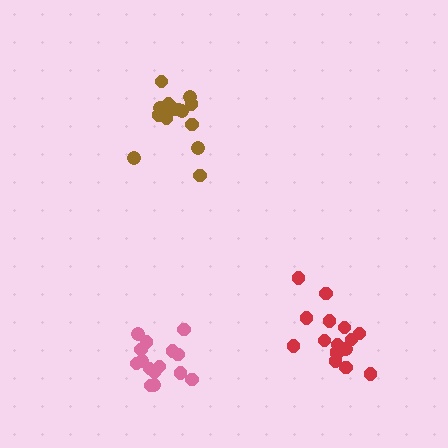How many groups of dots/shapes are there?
There are 3 groups.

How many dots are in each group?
Group 1: 14 dots, Group 2: 15 dots, Group 3: 16 dots (45 total).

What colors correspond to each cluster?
The clusters are colored: brown, pink, red.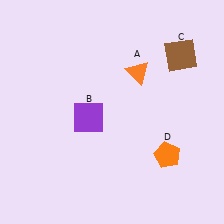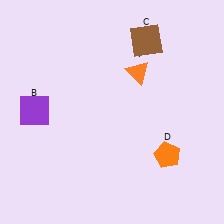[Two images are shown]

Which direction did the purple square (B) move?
The purple square (B) moved left.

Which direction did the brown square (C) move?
The brown square (C) moved left.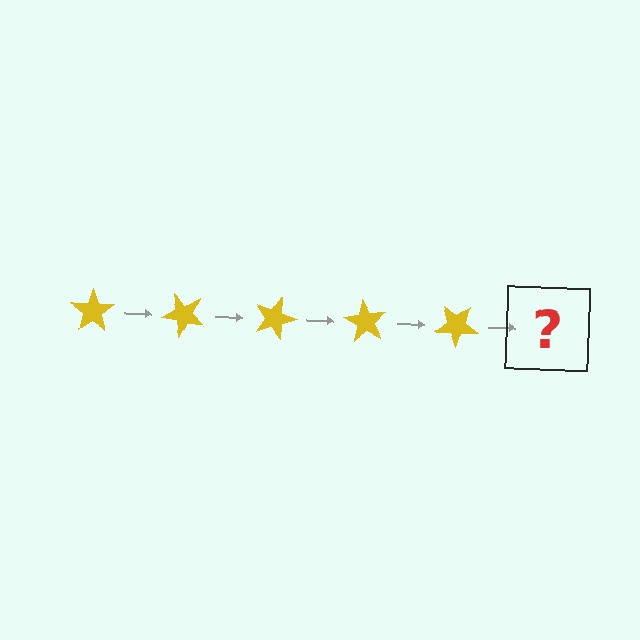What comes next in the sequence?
The next element should be a yellow star rotated 225 degrees.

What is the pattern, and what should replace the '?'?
The pattern is that the star rotates 45 degrees each step. The '?' should be a yellow star rotated 225 degrees.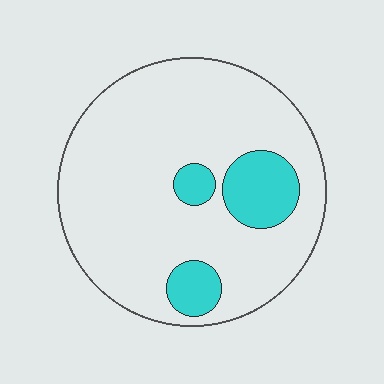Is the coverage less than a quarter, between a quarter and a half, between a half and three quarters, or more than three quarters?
Less than a quarter.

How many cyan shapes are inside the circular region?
3.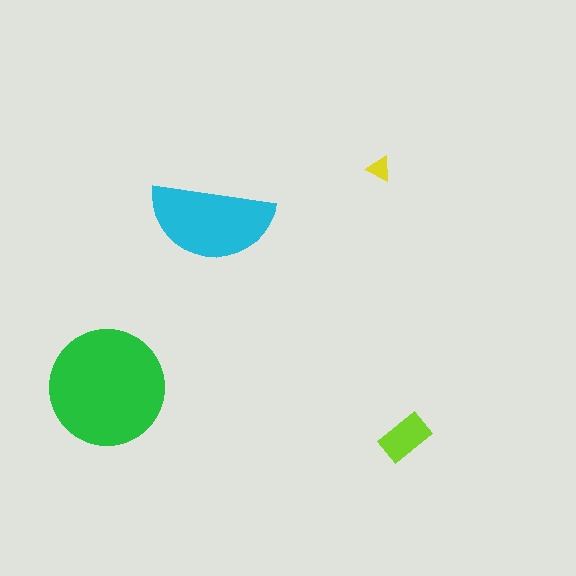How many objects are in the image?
There are 4 objects in the image.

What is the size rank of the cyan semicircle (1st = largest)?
2nd.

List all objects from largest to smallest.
The green circle, the cyan semicircle, the lime rectangle, the yellow triangle.